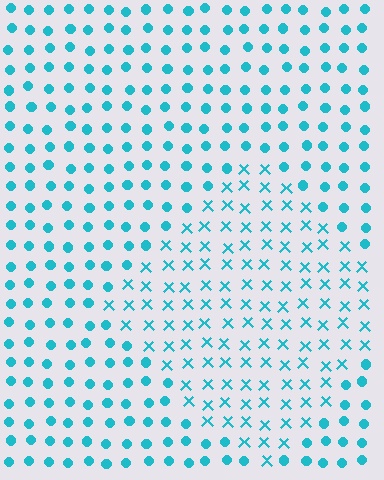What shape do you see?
I see a diamond.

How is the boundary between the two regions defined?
The boundary is defined by a change in element shape: X marks inside vs. circles outside. All elements share the same color and spacing.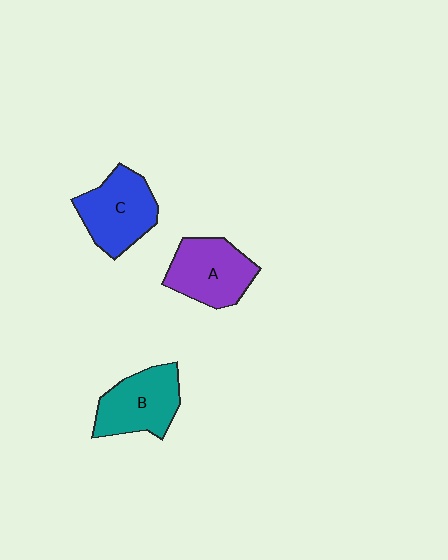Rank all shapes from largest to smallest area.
From largest to smallest: C (blue), A (purple), B (teal).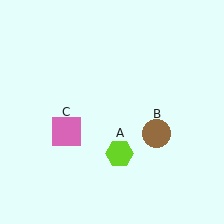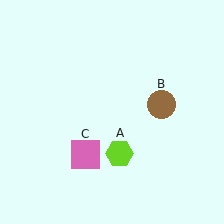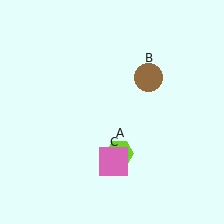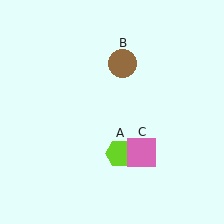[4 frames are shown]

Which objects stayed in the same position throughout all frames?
Lime hexagon (object A) remained stationary.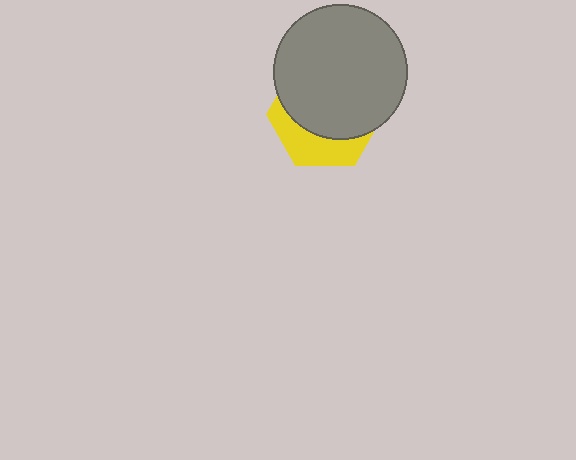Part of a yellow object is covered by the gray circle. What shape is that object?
It is a hexagon.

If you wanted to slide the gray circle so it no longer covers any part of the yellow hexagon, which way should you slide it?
Slide it up — that is the most direct way to separate the two shapes.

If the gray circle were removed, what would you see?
You would see the complete yellow hexagon.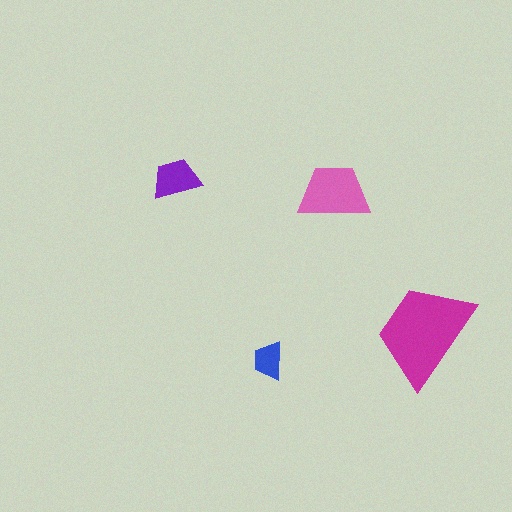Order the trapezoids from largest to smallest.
the magenta one, the pink one, the purple one, the blue one.